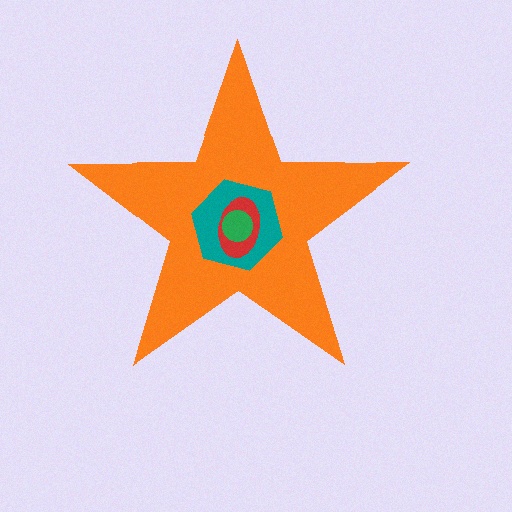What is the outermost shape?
The orange star.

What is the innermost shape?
The green circle.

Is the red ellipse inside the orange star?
Yes.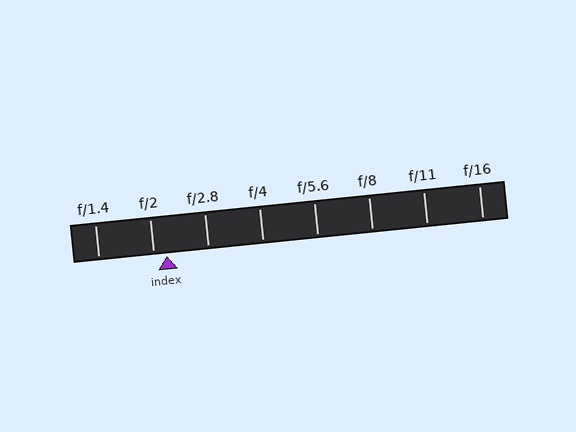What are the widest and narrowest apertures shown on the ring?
The widest aperture shown is f/1.4 and the narrowest is f/16.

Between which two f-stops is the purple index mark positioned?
The index mark is between f/2 and f/2.8.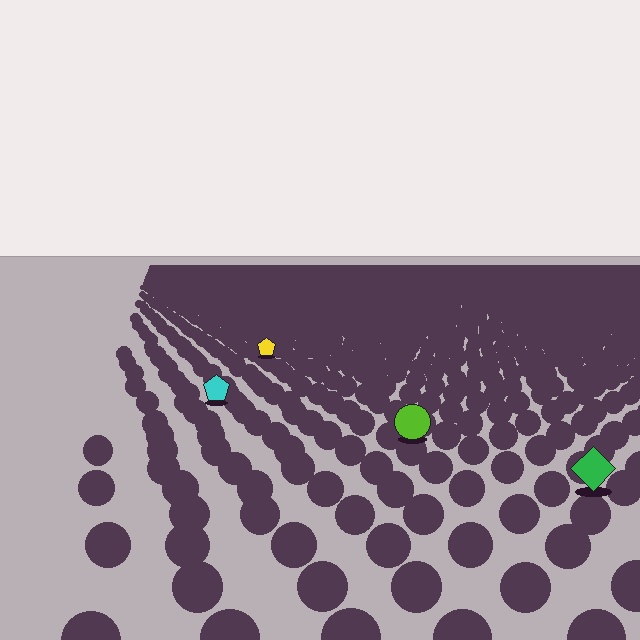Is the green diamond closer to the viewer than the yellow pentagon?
Yes. The green diamond is closer — you can tell from the texture gradient: the ground texture is coarser near it.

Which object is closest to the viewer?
The green diamond is closest. The texture marks near it are larger and more spread out.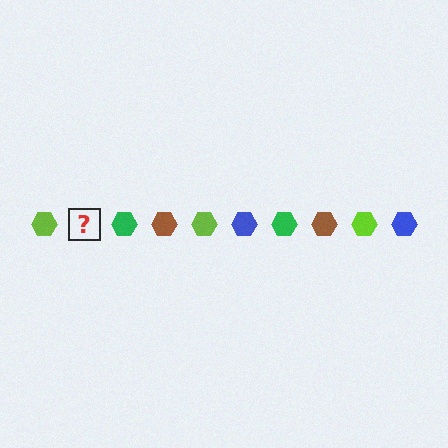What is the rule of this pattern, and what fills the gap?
The rule is that the pattern cycles through lime, blue, green, brown hexagons. The gap should be filled with a blue hexagon.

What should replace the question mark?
The question mark should be replaced with a blue hexagon.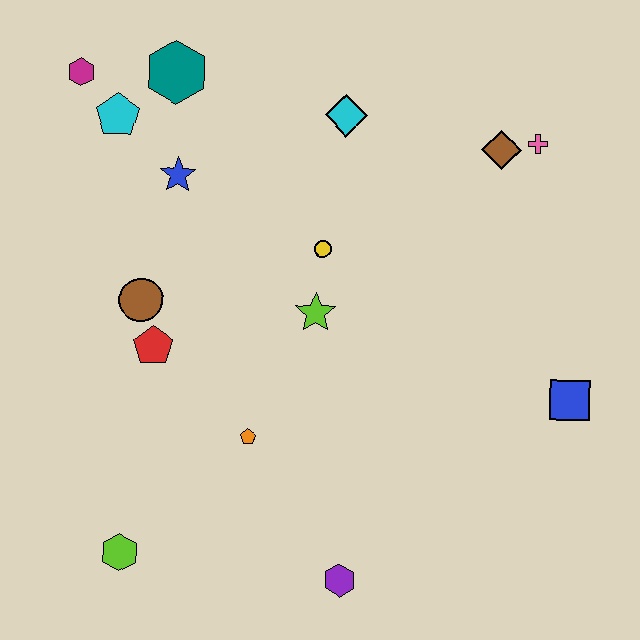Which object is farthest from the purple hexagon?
The magenta hexagon is farthest from the purple hexagon.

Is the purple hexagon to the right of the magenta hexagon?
Yes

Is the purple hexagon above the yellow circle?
No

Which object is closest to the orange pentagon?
The red pentagon is closest to the orange pentagon.